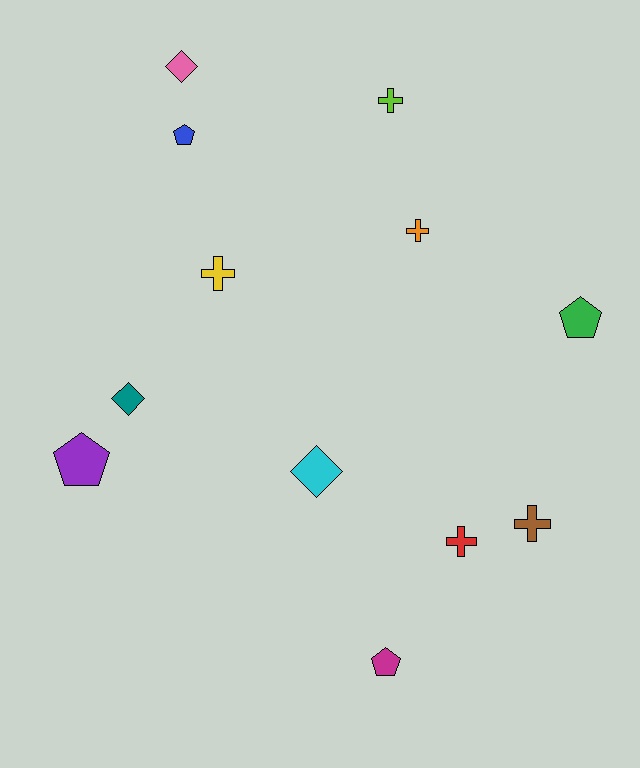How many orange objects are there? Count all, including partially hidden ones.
There is 1 orange object.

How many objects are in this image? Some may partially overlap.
There are 12 objects.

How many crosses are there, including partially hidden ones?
There are 5 crosses.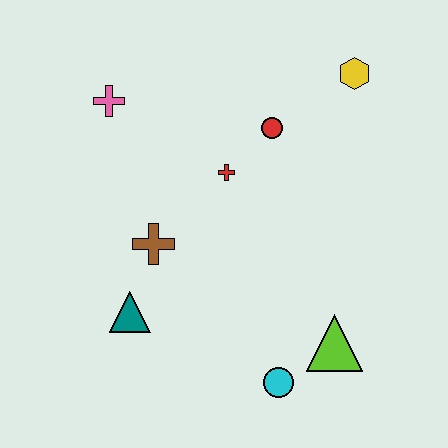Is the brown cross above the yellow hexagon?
No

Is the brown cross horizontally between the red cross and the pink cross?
Yes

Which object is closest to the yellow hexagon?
The red circle is closest to the yellow hexagon.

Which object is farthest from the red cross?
The cyan circle is farthest from the red cross.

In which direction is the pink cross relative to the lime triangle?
The pink cross is above the lime triangle.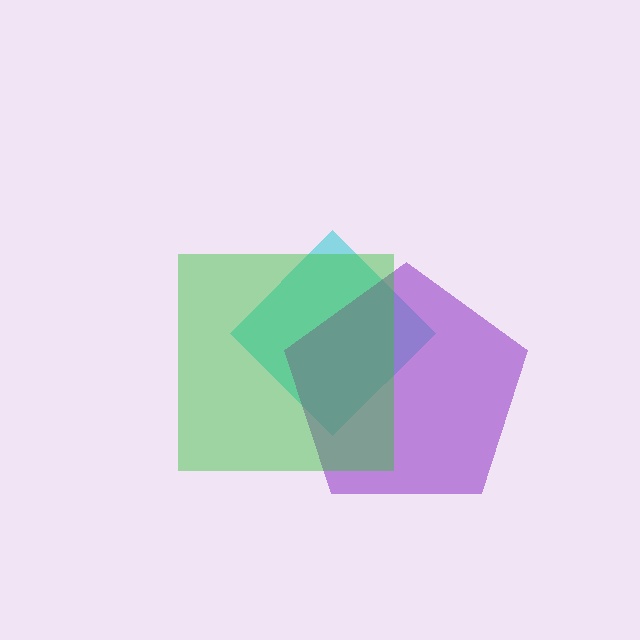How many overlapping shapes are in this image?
There are 3 overlapping shapes in the image.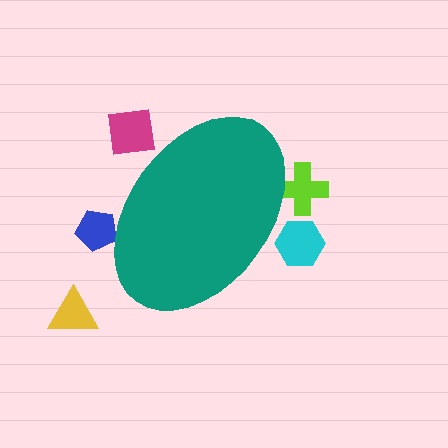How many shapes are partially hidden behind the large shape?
4 shapes are partially hidden.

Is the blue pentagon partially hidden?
Yes, the blue pentagon is partially hidden behind the teal ellipse.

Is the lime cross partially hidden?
Yes, the lime cross is partially hidden behind the teal ellipse.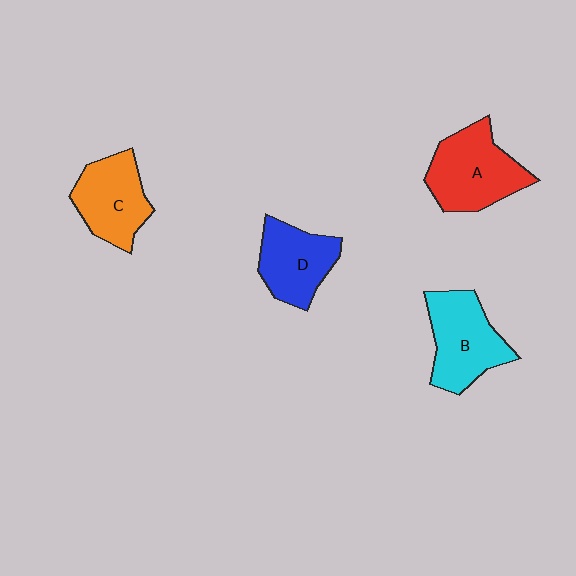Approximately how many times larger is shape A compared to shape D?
Approximately 1.3 times.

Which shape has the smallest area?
Shape D (blue).